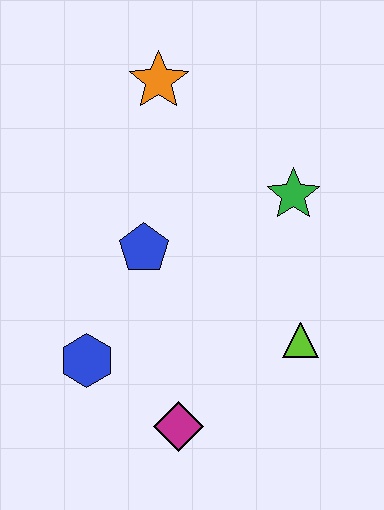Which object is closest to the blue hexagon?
The magenta diamond is closest to the blue hexagon.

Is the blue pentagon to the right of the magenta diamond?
No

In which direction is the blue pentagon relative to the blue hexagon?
The blue pentagon is above the blue hexagon.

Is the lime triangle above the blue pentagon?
No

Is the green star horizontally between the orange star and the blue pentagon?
No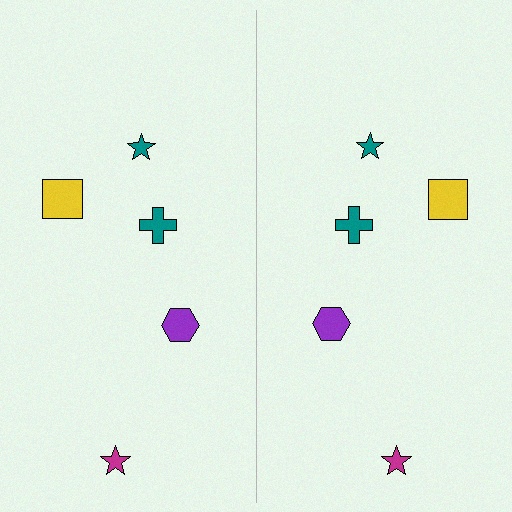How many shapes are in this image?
There are 10 shapes in this image.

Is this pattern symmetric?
Yes, this pattern has bilateral (reflection) symmetry.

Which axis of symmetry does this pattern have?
The pattern has a vertical axis of symmetry running through the center of the image.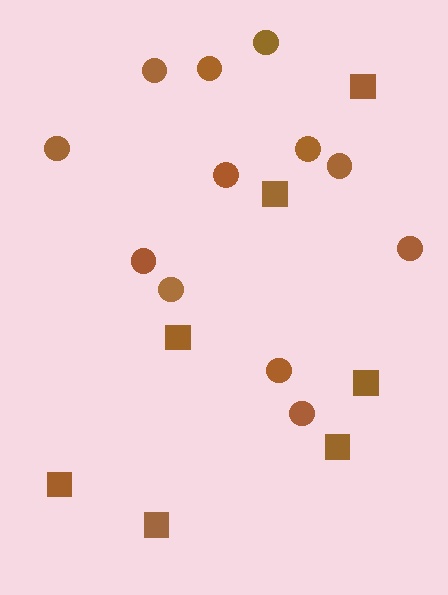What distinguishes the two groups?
There are 2 groups: one group of circles (12) and one group of squares (7).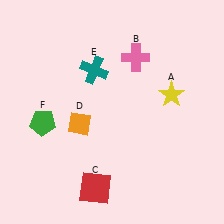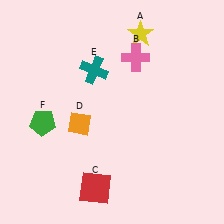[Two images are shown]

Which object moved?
The yellow star (A) moved up.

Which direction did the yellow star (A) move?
The yellow star (A) moved up.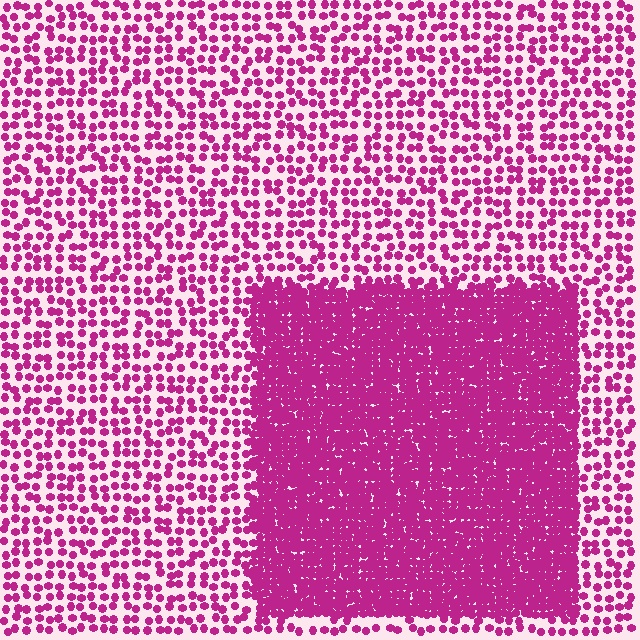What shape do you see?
I see a rectangle.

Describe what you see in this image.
The image contains small magenta elements arranged at two different densities. A rectangle-shaped region is visible where the elements are more densely packed than the surrounding area.